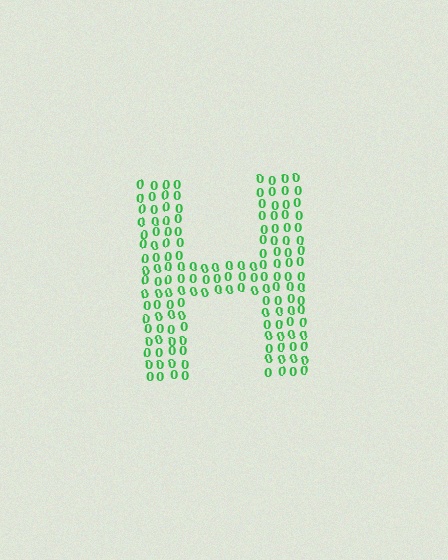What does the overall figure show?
The overall figure shows the letter H.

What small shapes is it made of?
It is made of small digit 0's.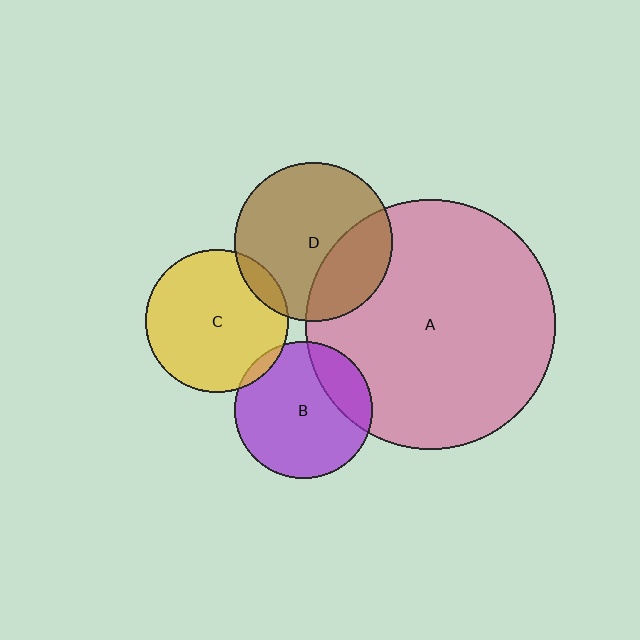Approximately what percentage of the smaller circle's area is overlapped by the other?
Approximately 20%.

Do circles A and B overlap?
Yes.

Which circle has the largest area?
Circle A (pink).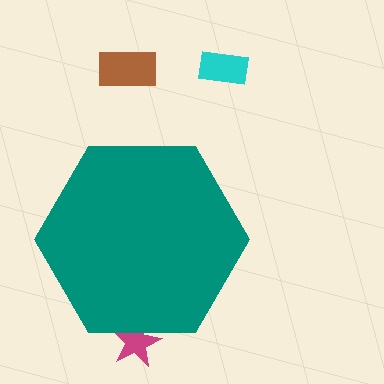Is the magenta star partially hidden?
Yes, the magenta star is partially hidden behind the teal hexagon.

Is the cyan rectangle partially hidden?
No, the cyan rectangle is fully visible.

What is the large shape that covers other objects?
A teal hexagon.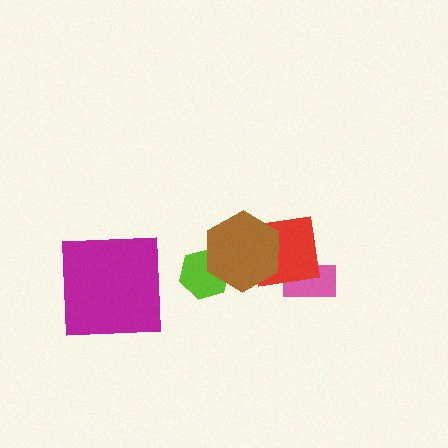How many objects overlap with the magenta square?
0 objects overlap with the magenta square.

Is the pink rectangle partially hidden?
Yes, it is partially covered by another shape.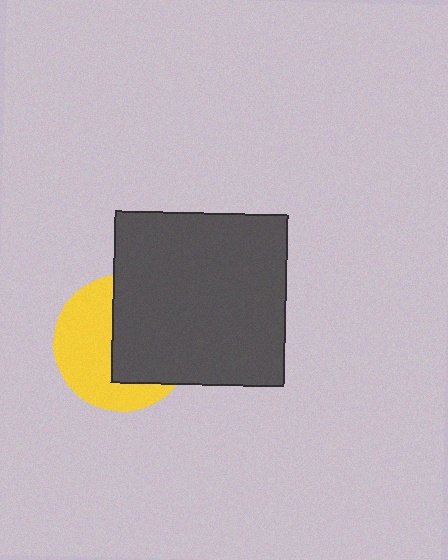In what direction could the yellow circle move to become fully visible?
The yellow circle could move left. That would shift it out from behind the dark gray square entirely.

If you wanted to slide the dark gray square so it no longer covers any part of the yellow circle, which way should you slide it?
Slide it right — that is the most direct way to separate the two shapes.